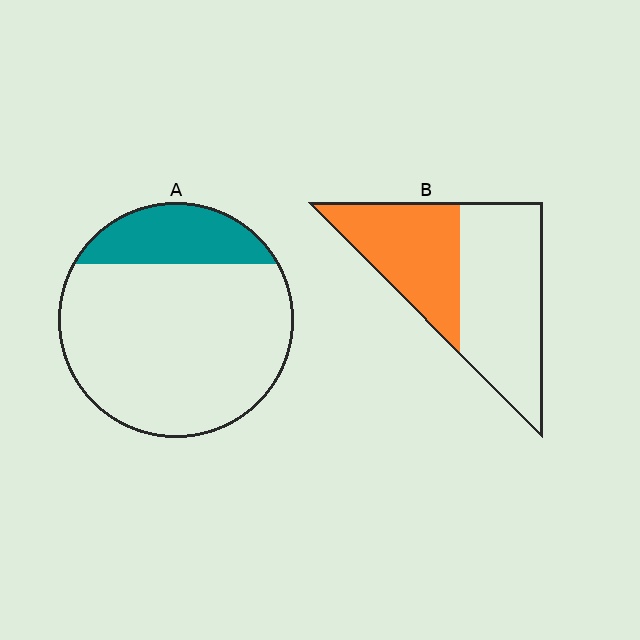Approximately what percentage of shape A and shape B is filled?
A is approximately 20% and B is approximately 40%.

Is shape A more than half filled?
No.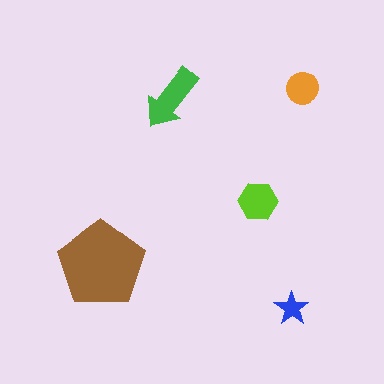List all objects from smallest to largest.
The blue star, the orange circle, the lime hexagon, the green arrow, the brown pentagon.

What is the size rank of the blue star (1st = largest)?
5th.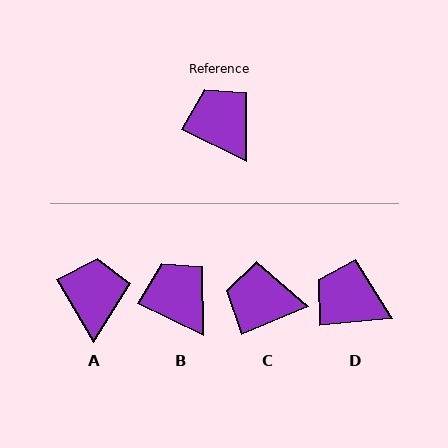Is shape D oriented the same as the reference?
No, it is off by about 32 degrees.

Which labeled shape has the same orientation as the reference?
B.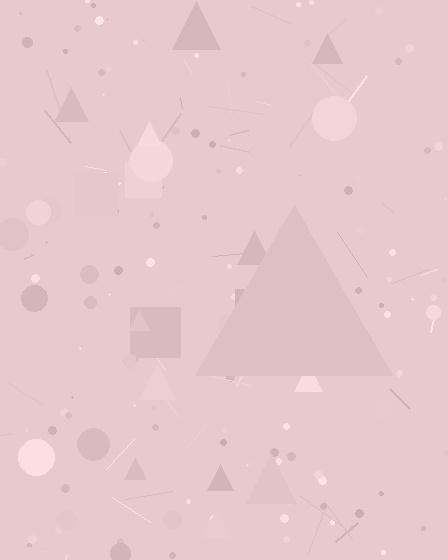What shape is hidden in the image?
A triangle is hidden in the image.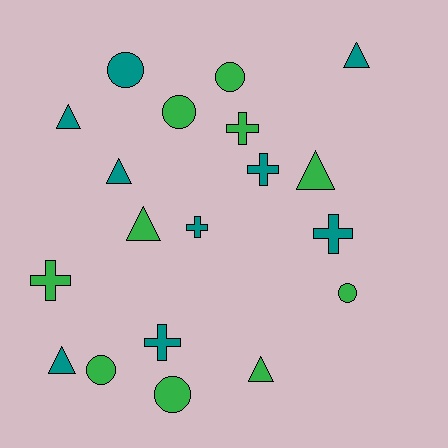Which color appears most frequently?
Green, with 10 objects.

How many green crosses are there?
There are 2 green crosses.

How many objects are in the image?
There are 19 objects.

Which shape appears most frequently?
Triangle, with 7 objects.